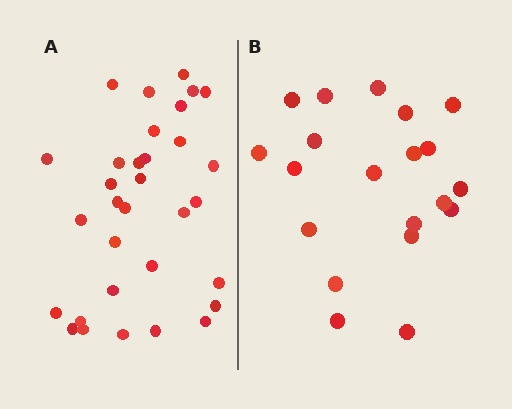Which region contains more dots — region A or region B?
Region A (the left region) has more dots.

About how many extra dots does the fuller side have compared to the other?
Region A has roughly 12 or so more dots than region B.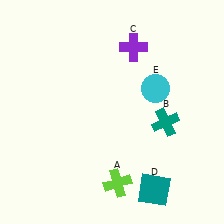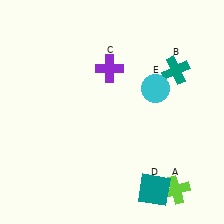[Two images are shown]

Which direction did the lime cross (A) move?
The lime cross (A) moved right.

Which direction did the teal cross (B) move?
The teal cross (B) moved up.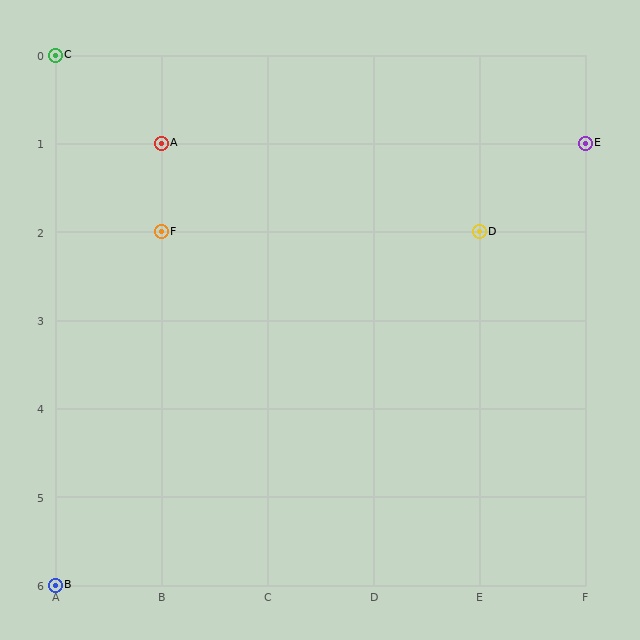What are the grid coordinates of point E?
Point E is at grid coordinates (F, 1).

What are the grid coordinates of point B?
Point B is at grid coordinates (A, 6).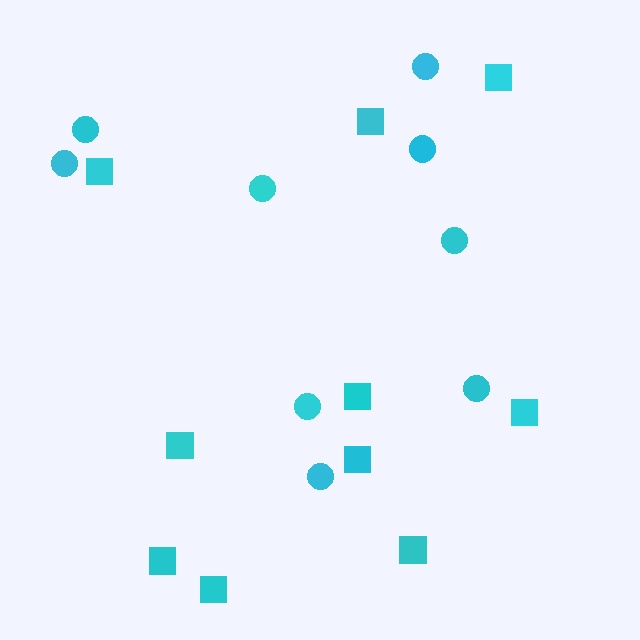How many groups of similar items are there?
There are 2 groups: one group of squares (10) and one group of circles (9).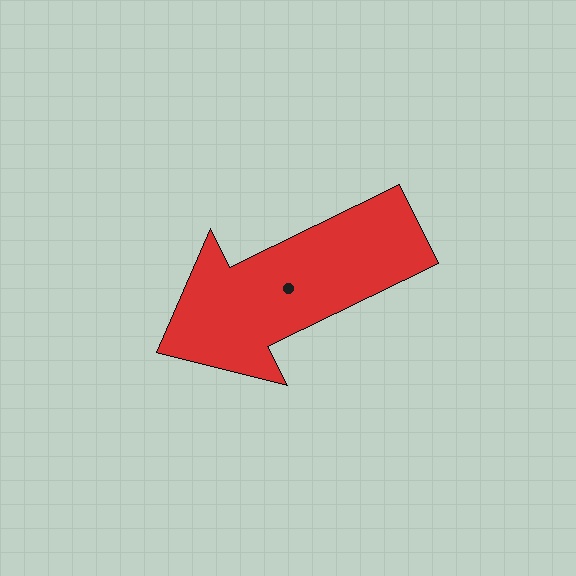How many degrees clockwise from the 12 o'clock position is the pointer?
Approximately 244 degrees.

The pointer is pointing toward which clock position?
Roughly 8 o'clock.